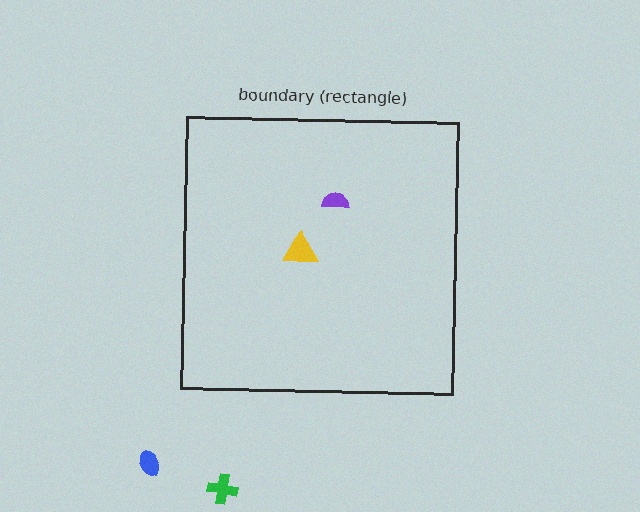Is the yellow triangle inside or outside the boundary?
Inside.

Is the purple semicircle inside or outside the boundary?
Inside.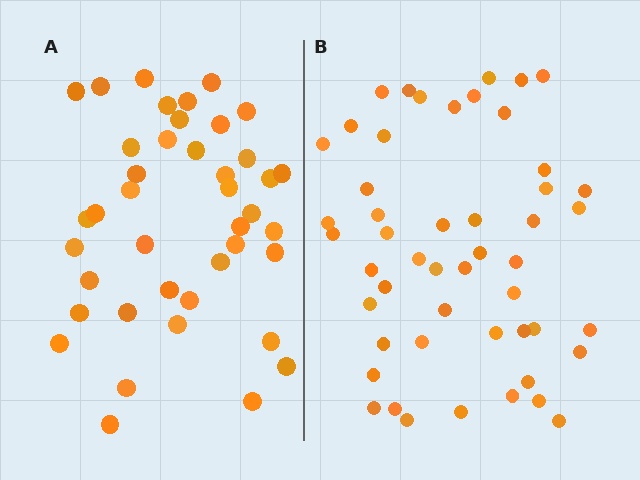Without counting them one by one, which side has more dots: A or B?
Region B (the right region) has more dots.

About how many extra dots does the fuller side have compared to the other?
Region B has roughly 8 or so more dots than region A.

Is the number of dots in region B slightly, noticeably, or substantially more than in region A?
Region B has only slightly more — the two regions are fairly close. The ratio is roughly 1.2 to 1.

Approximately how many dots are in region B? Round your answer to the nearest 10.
About 50 dots.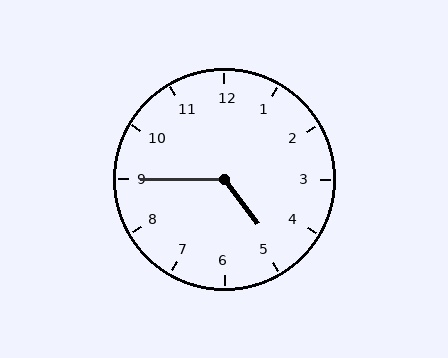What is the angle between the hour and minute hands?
Approximately 128 degrees.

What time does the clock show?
4:45.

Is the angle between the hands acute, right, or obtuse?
It is obtuse.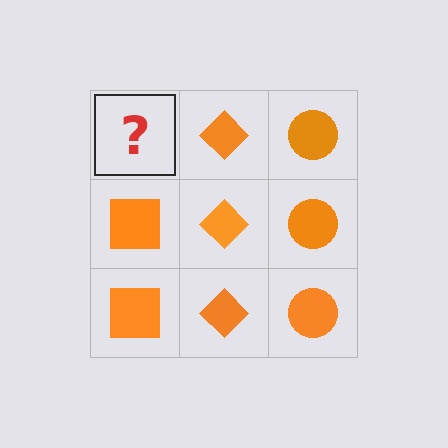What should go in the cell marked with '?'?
The missing cell should contain an orange square.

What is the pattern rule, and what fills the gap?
The rule is that each column has a consistent shape. The gap should be filled with an orange square.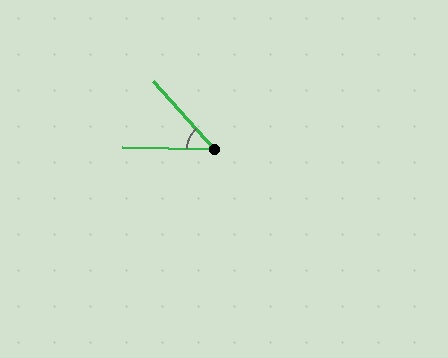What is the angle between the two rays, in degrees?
Approximately 47 degrees.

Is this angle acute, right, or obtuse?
It is acute.